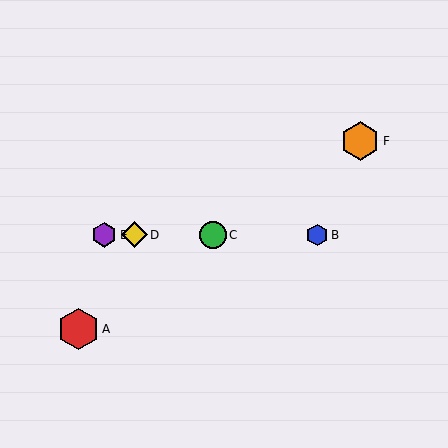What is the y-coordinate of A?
Object A is at y≈329.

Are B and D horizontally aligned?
Yes, both are at y≈235.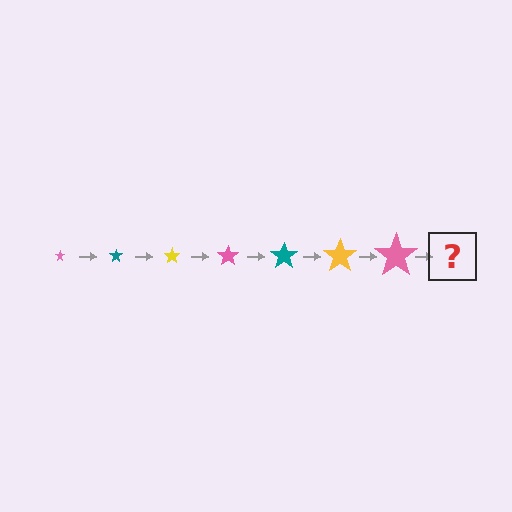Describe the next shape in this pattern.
It should be a teal star, larger than the previous one.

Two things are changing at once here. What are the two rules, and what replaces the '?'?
The two rules are that the star grows larger each step and the color cycles through pink, teal, and yellow. The '?' should be a teal star, larger than the previous one.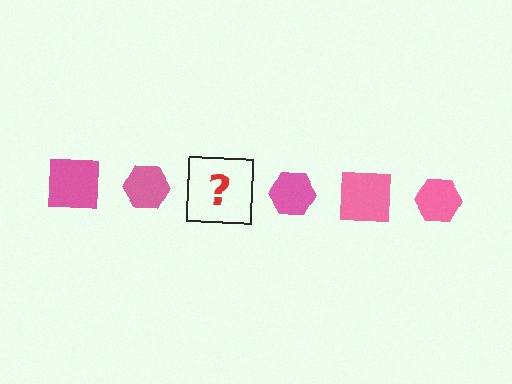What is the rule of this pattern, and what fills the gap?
The rule is that the pattern cycles through square, hexagon shapes in pink. The gap should be filled with a pink square.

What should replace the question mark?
The question mark should be replaced with a pink square.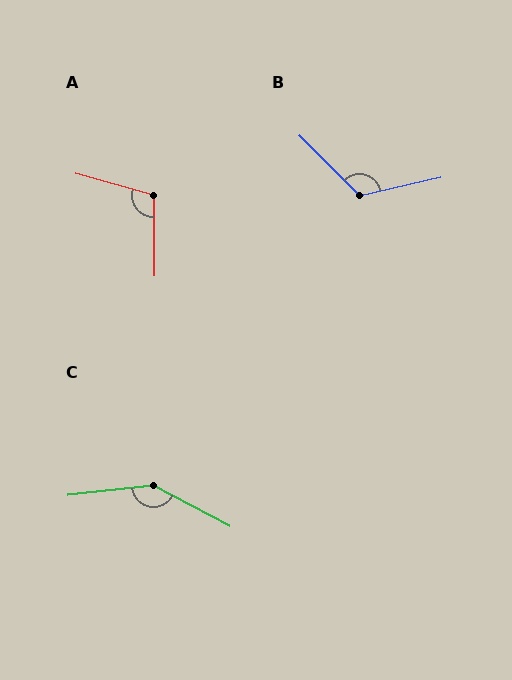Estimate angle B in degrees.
Approximately 122 degrees.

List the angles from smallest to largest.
A (106°), B (122°), C (146°).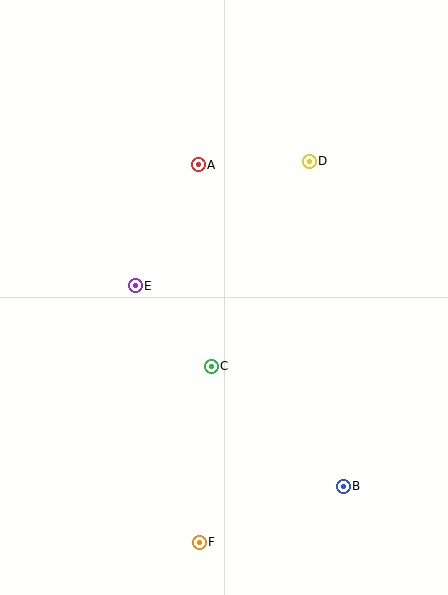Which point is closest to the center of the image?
Point C at (211, 366) is closest to the center.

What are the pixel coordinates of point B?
Point B is at (343, 486).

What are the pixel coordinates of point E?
Point E is at (135, 286).